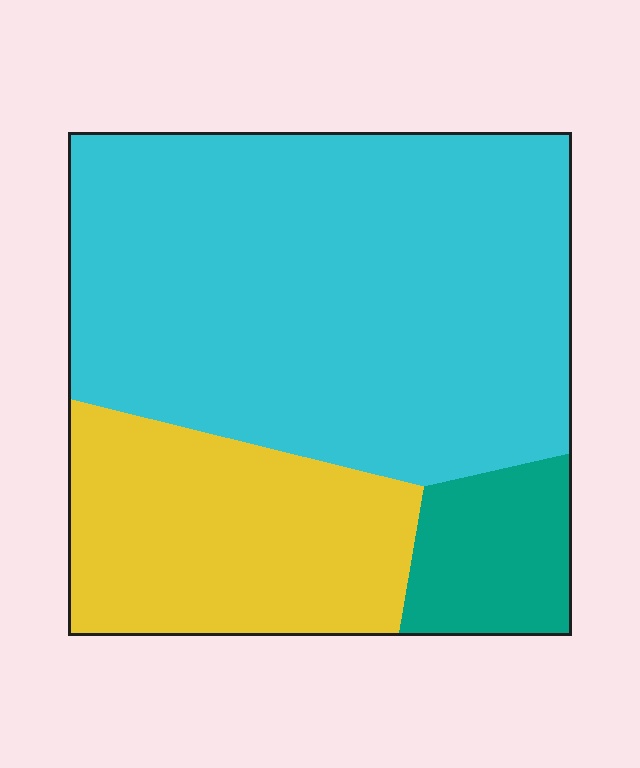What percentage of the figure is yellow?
Yellow takes up between a sixth and a third of the figure.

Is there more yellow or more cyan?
Cyan.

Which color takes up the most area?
Cyan, at roughly 65%.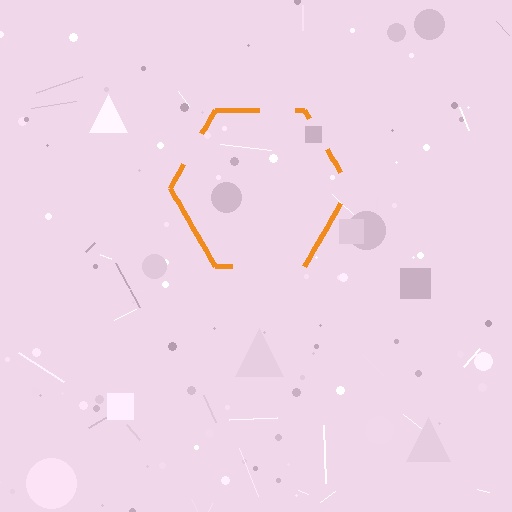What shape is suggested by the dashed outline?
The dashed outline suggests a hexagon.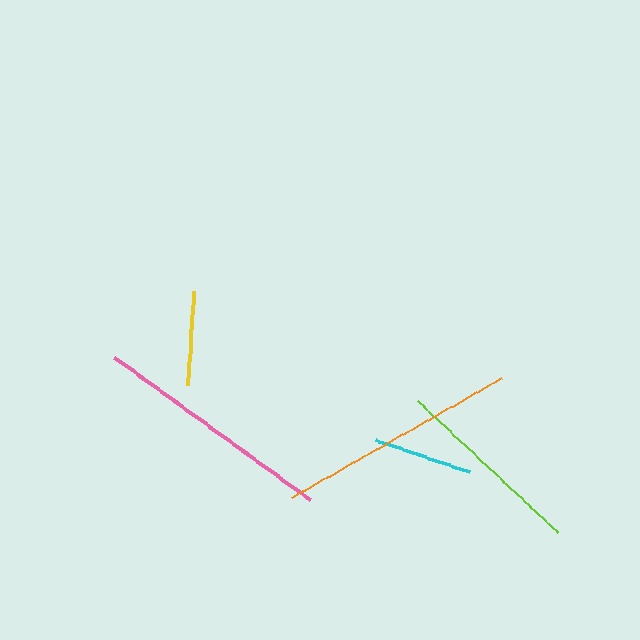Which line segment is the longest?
The orange line is the longest at approximately 242 pixels.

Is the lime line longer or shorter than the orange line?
The orange line is longer than the lime line.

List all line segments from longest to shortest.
From longest to shortest: orange, pink, lime, cyan, yellow.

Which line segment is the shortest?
The yellow line is the shortest at approximately 95 pixels.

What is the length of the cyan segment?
The cyan segment is approximately 98 pixels long.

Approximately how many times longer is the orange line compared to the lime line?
The orange line is approximately 1.3 times the length of the lime line.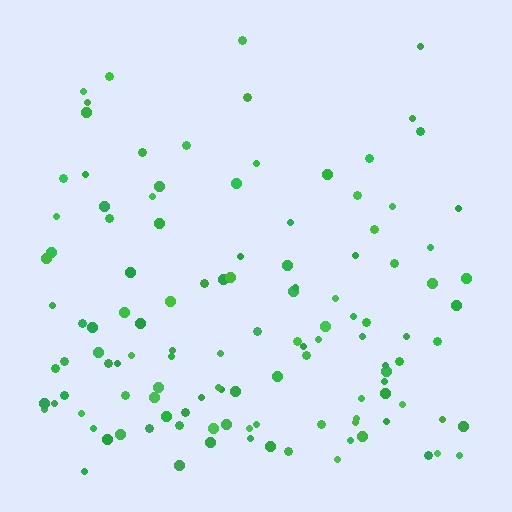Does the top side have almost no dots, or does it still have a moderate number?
Still a moderate number, just noticeably fewer than the bottom.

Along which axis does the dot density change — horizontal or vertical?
Vertical.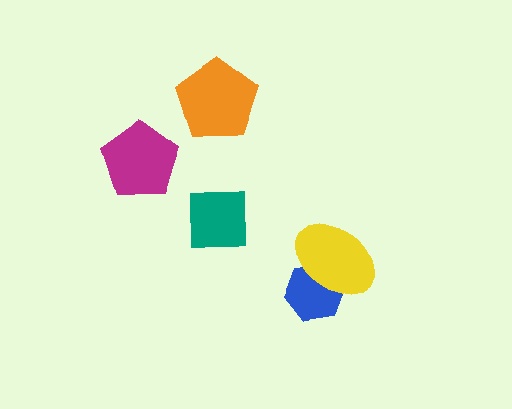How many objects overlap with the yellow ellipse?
1 object overlaps with the yellow ellipse.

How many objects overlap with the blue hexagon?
1 object overlaps with the blue hexagon.